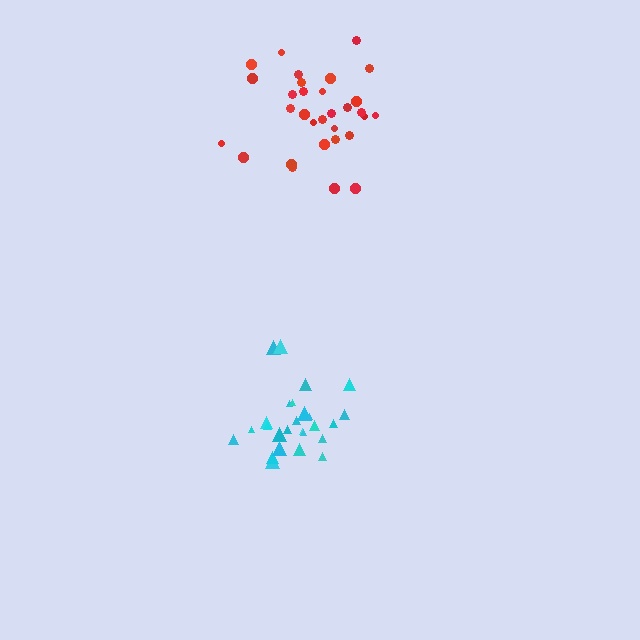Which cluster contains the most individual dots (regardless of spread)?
Red (31).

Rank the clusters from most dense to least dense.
cyan, red.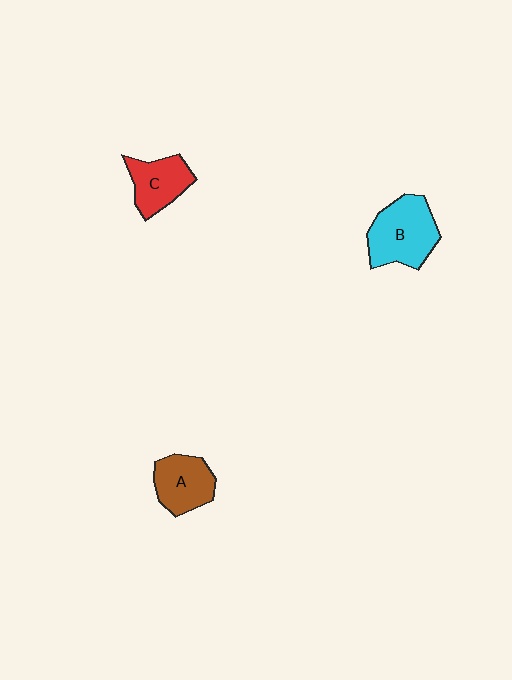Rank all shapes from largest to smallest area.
From largest to smallest: B (cyan), A (brown), C (red).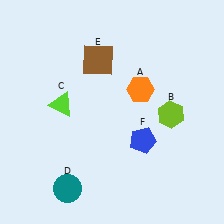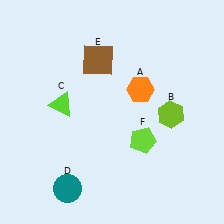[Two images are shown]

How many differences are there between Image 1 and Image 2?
There is 1 difference between the two images.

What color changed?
The pentagon (F) changed from blue in Image 1 to lime in Image 2.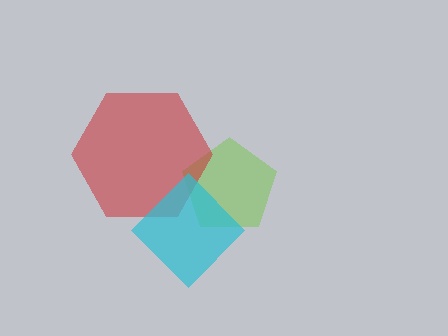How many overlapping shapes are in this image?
There are 3 overlapping shapes in the image.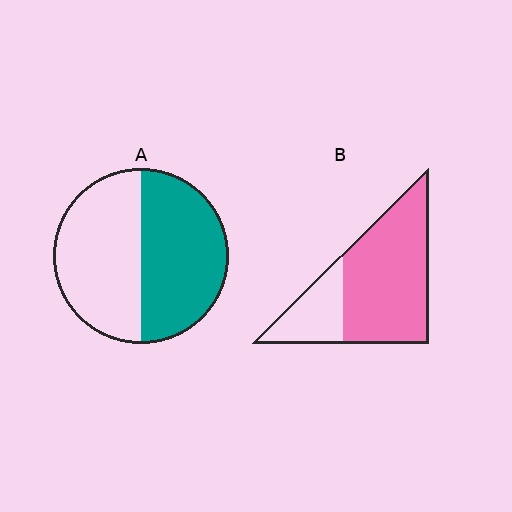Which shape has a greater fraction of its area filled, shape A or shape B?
Shape B.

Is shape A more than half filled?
Roughly half.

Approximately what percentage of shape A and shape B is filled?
A is approximately 50% and B is approximately 75%.